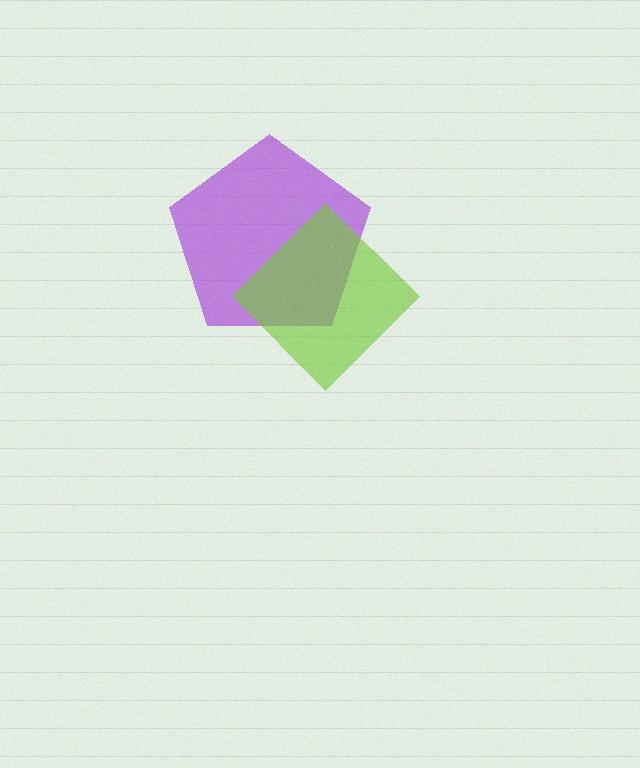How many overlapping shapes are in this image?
There are 2 overlapping shapes in the image.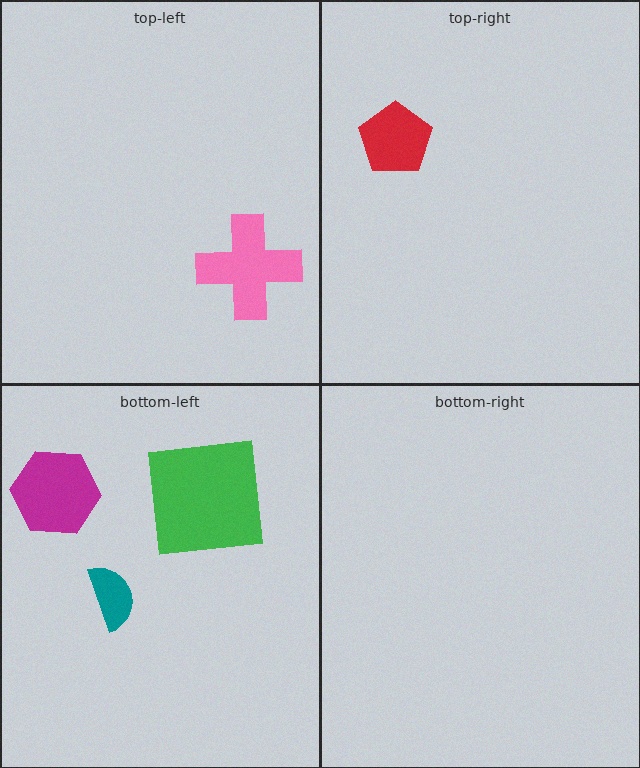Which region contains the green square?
The bottom-left region.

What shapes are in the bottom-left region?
The magenta hexagon, the green square, the teal semicircle.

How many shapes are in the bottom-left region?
3.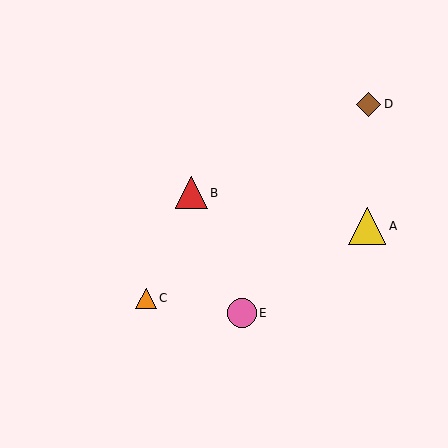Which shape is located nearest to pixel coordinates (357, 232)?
The yellow triangle (labeled A) at (367, 226) is nearest to that location.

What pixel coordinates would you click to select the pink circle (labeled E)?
Click at (242, 313) to select the pink circle E.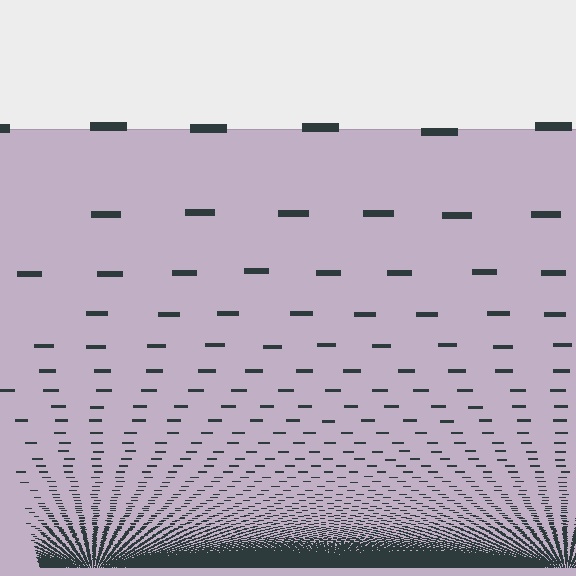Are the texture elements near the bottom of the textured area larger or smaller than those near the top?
Smaller. The gradient is inverted — elements near the bottom are smaller and denser.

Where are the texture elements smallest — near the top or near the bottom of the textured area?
Near the bottom.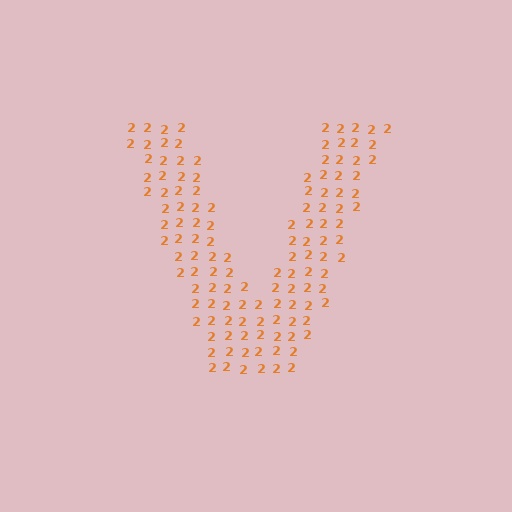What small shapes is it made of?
It is made of small digit 2's.